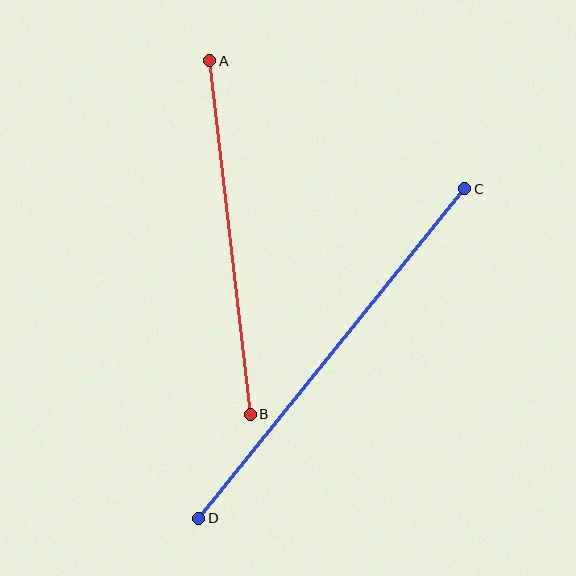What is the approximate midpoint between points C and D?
The midpoint is at approximately (332, 353) pixels.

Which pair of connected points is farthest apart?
Points C and D are farthest apart.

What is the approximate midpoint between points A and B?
The midpoint is at approximately (230, 238) pixels.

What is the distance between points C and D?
The distance is approximately 424 pixels.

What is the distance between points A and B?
The distance is approximately 356 pixels.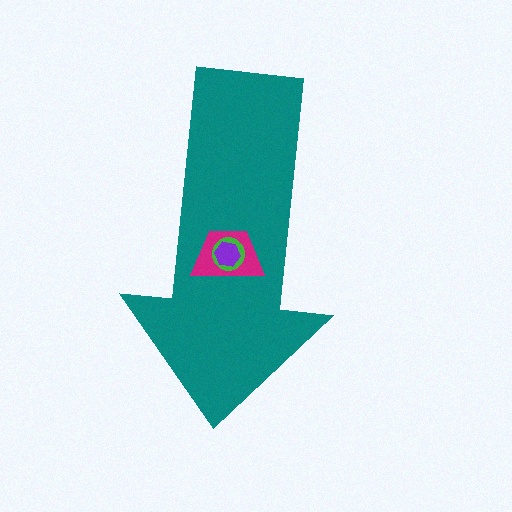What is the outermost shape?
The teal arrow.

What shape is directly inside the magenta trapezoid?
The green circle.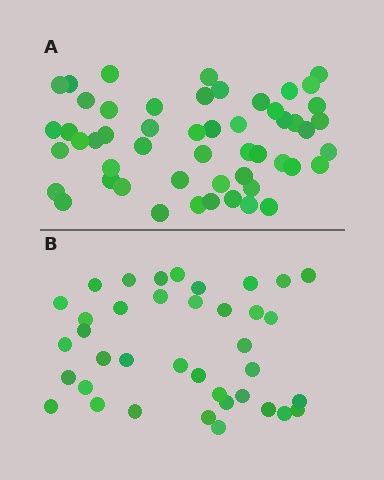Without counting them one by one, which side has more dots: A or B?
Region A (the top region) has more dots.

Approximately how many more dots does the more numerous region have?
Region A has approximately 15 more dots than region B.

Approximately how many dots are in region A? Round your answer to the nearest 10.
About 50 dots. (The exact count is 52, which rounds to 50.)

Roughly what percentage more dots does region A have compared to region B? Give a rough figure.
About 35% more.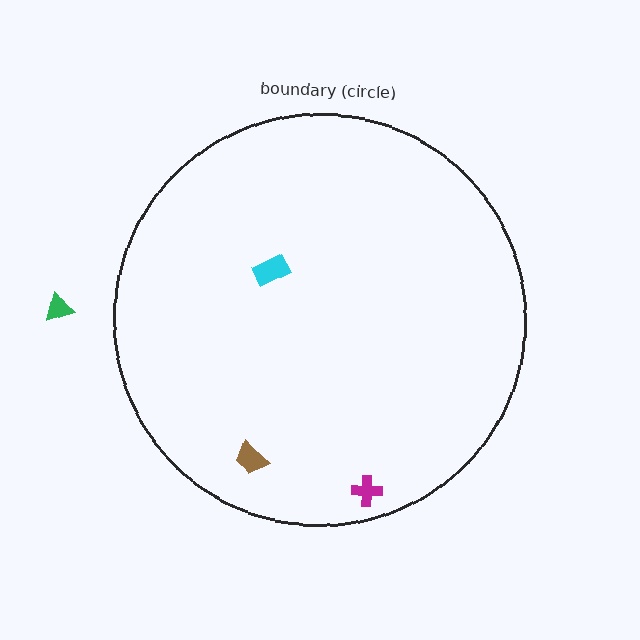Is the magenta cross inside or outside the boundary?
Inside.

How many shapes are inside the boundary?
3 inside, 1 outside.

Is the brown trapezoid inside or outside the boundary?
Inside.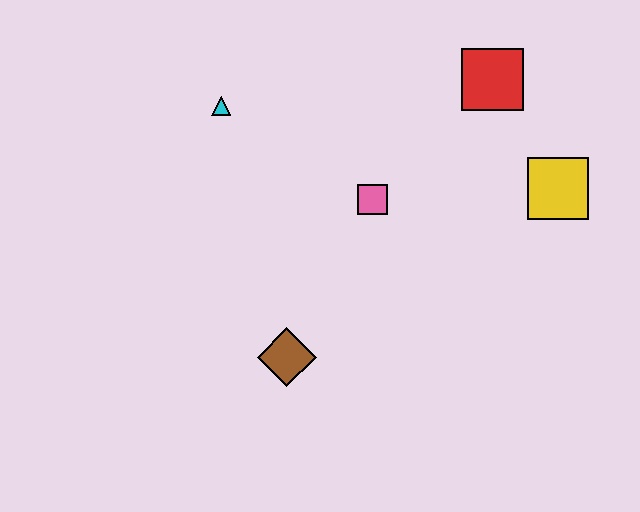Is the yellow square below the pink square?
No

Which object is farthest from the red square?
The brown diamond is farthest from the red square.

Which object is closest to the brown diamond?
The pink square is closest to the brown diamond.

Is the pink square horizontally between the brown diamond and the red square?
Yes